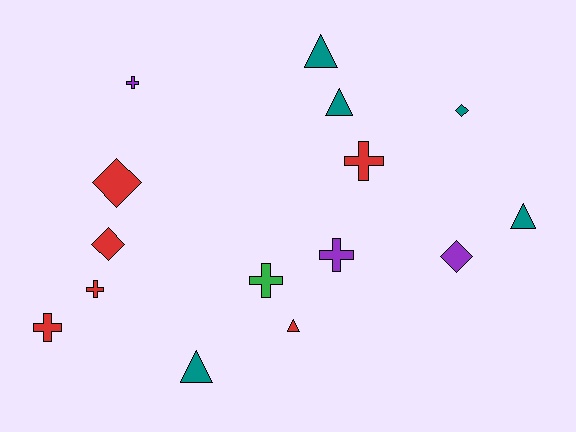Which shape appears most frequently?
Cross, with 6 objects.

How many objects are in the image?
There are 15 objects.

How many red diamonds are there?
There are 2 red diamonds.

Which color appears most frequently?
Red, with 6 objects.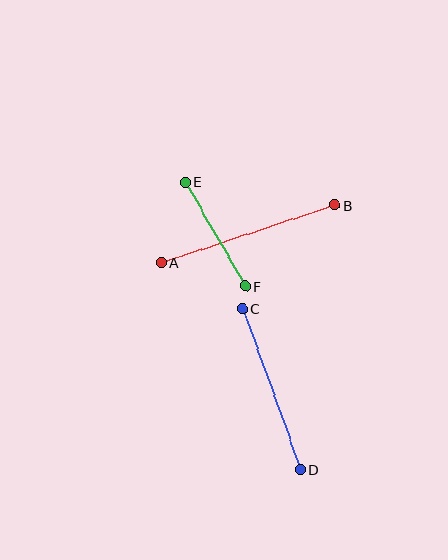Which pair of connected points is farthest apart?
Points A and B are farthest apart.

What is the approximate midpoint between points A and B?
The midpoint is at approximately (248, 234) pixels.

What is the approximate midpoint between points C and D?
The midpoint is at approximately (271, 389) pixels.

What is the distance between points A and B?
The distance is approximately 182 pixels.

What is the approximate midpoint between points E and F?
The midpoint is at approximately (215, 234) pixels.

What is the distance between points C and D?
The distance is approximately 171 pixels.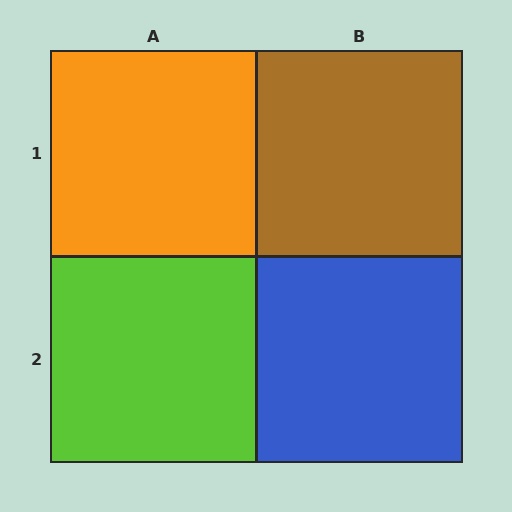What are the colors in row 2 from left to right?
Lime, blue.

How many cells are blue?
1 cell is blue.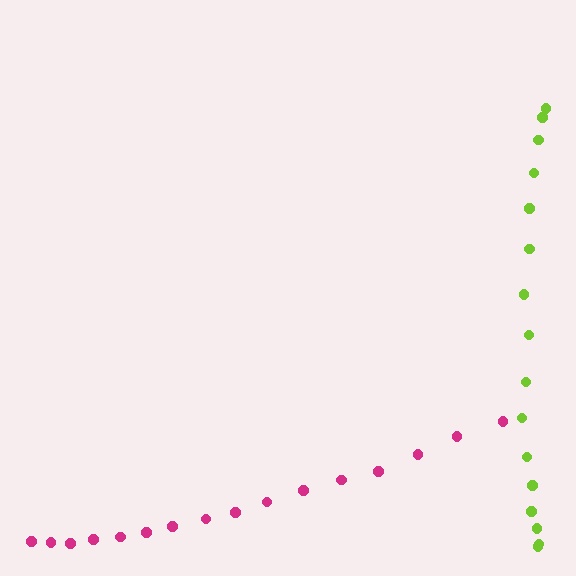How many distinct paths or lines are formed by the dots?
There are 2 distinct paths.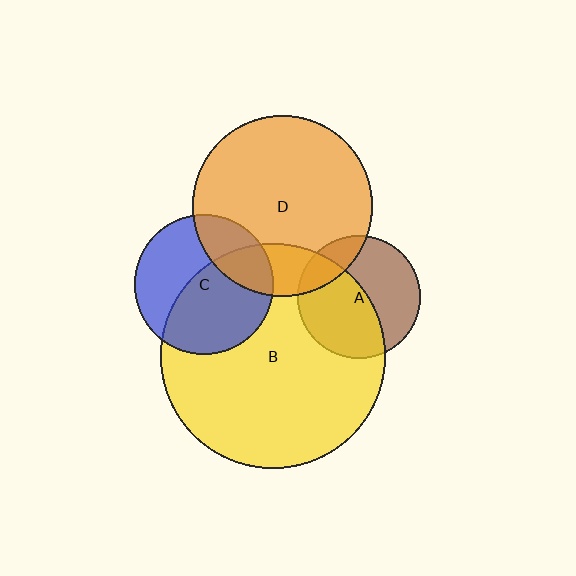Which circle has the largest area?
Circle B (yellow).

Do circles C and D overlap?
Yes.